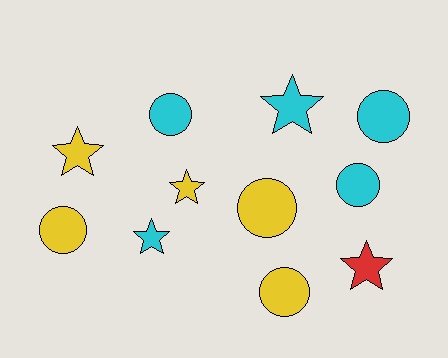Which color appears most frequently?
Yellow, with 5 objects.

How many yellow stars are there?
There are 2 yellow stars.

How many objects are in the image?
There are 11 objects.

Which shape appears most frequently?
Circle, with 6 objects.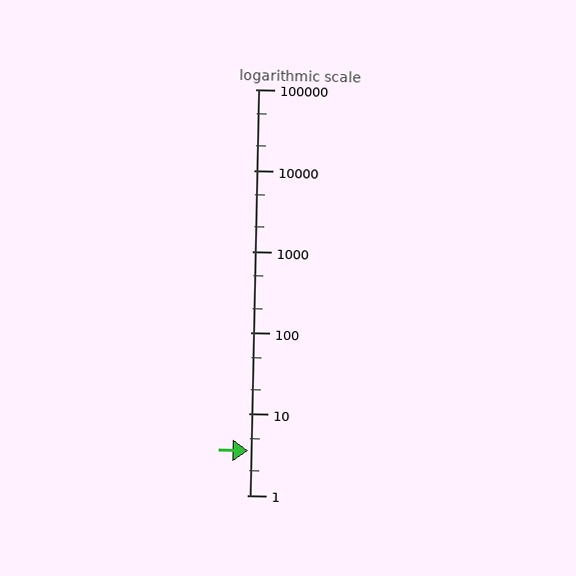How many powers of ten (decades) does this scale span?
The scale spans 5 decades, from 1 to 100000.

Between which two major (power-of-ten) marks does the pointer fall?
The pointer is between 1 and 10.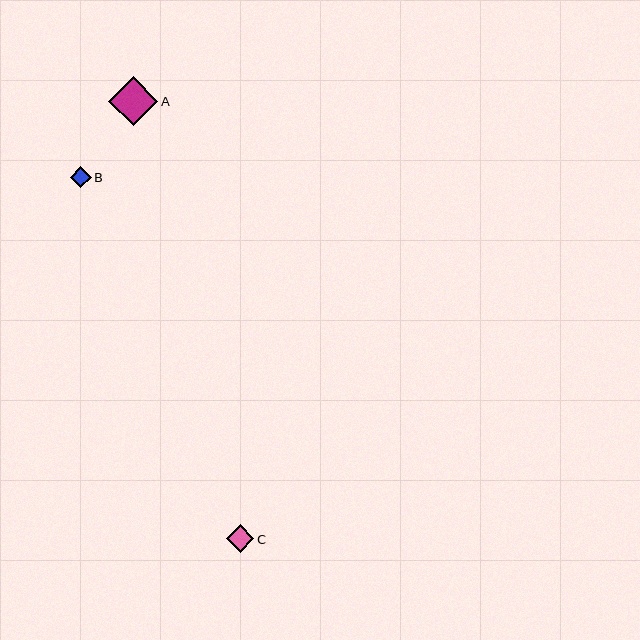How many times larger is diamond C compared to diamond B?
Diamond C is approximately 1.3 times the size of diamond B.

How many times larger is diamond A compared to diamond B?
Diamond A is approximately 2.4 times the size of diamond B.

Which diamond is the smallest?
Diamond B is the smallest with a size of approximately 21 pixels.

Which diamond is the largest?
Diamond A is the largest with a size of approximately 49 pixels.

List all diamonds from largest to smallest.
From largest to smallest: A, C, B.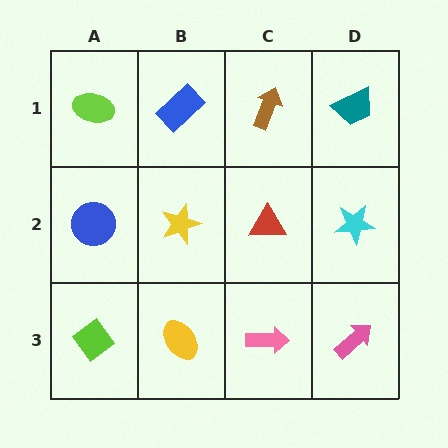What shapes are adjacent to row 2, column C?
A brown arrow (row 1, column C), a pink arrow (row 3, column C), a yellow star (row 2, column B), a cyan star (row 2, column D).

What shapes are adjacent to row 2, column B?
A blue rectangle (row 1, column B), a yellow ellipse (row 3, column B), a blue circle (row 2, column A), a red triangle (row 2, column C).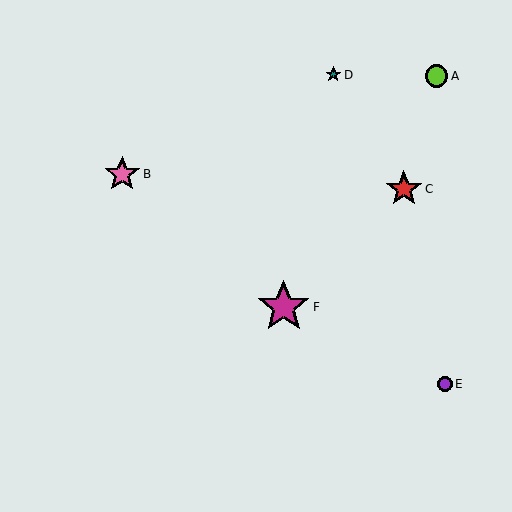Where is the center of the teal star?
The center of the teal star is at (333, 75).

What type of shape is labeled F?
Shape F is a magenta star.